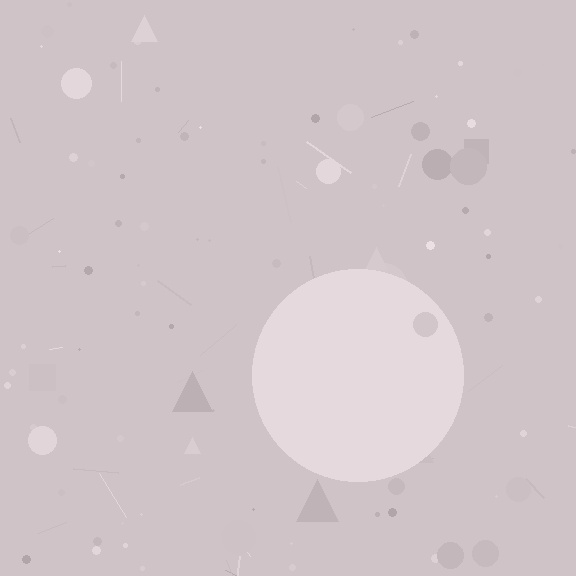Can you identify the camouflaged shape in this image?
The camouflaged shape is a circle.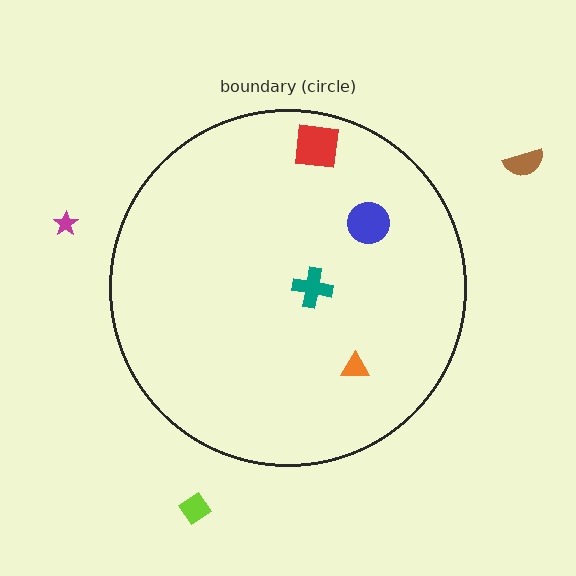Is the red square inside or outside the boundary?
Inside.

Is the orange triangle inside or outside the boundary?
Inside.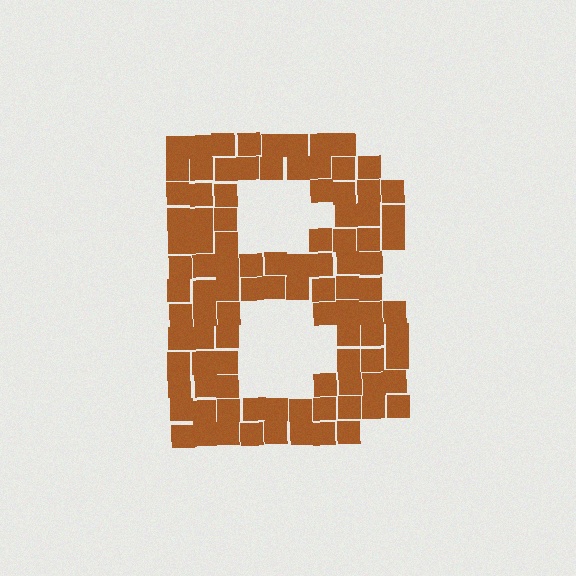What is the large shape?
The large shape is the letter B.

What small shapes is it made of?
It is made of small squares.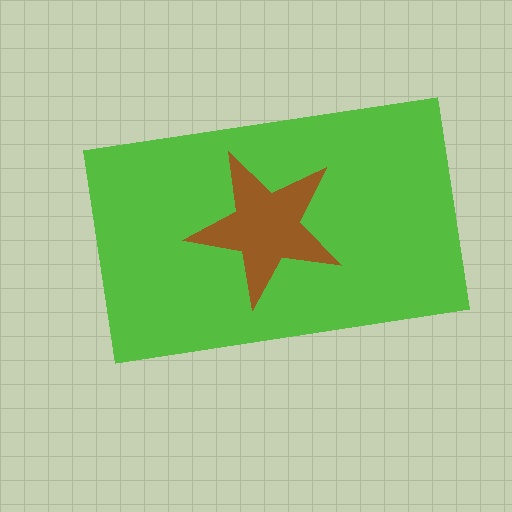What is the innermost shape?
The brown star.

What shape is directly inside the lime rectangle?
The brown star.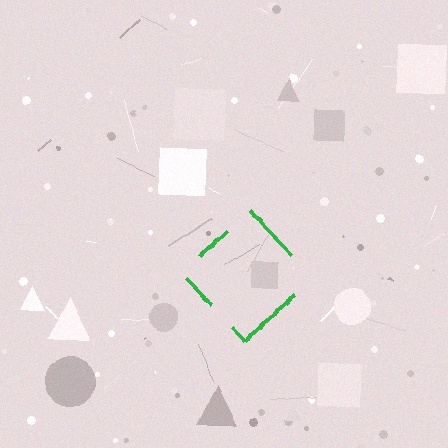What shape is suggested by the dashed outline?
The dashed outline suggests a diamond.